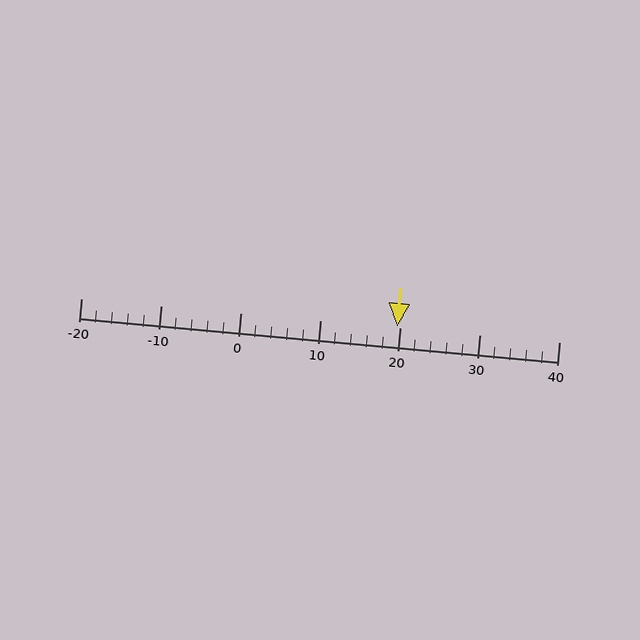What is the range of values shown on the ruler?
The ruler shows values from -20 to 40.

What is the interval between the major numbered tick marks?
The major tick marks are spaced 10 units apart.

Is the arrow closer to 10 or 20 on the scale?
The arrow is closer to 20.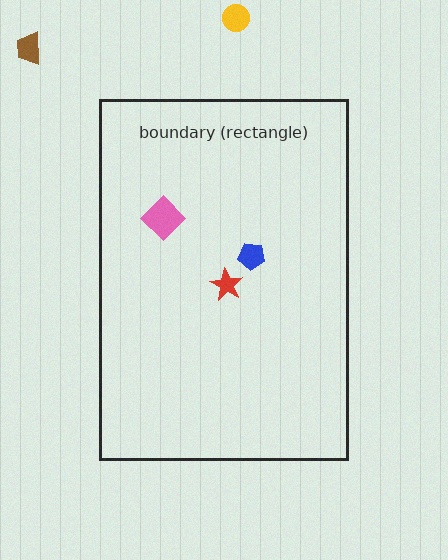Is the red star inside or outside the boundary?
Inside.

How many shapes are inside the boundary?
3 inside, 2 outside.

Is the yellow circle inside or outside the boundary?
Outside.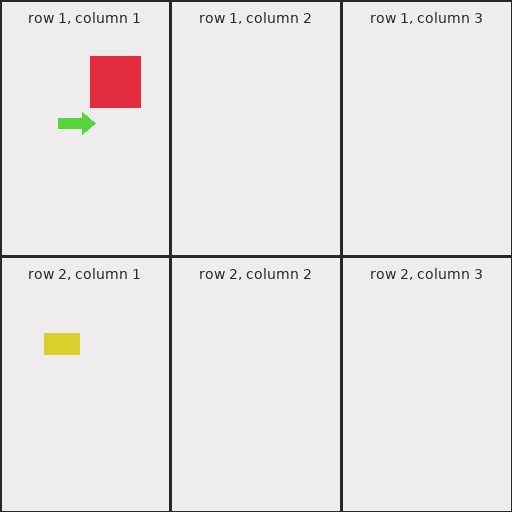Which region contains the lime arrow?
The row 1, column 1 region.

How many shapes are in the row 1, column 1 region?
2.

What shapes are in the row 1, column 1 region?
The lime arrow, the red square.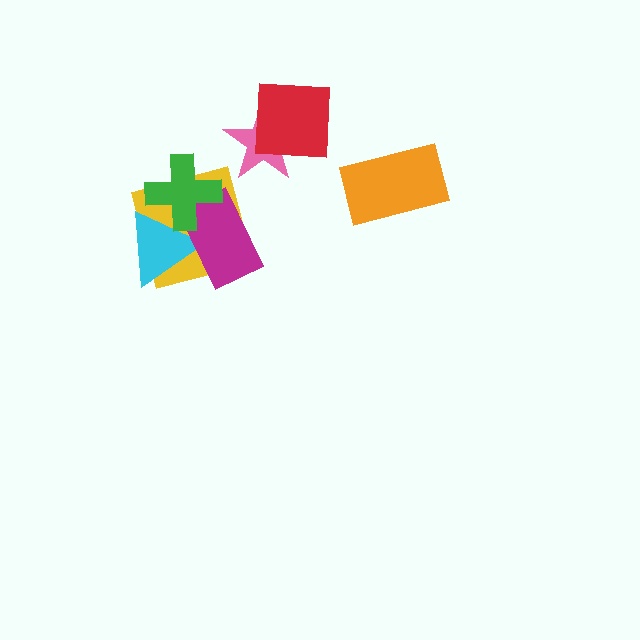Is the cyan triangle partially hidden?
Yes, it is partially covered by another shape.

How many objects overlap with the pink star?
1 object overlaps with the pink star.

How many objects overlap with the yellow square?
3 objects overlap with the yellow square.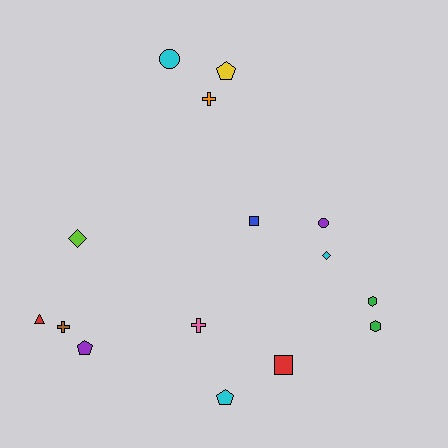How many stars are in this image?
There are no stars.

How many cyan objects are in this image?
There are 3 cyan objects.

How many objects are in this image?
There are 15 objects.